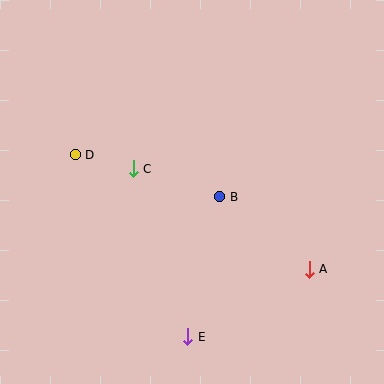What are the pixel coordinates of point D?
Point D is at (75, 155).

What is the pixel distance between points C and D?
The distance between C and D is 60 pixels.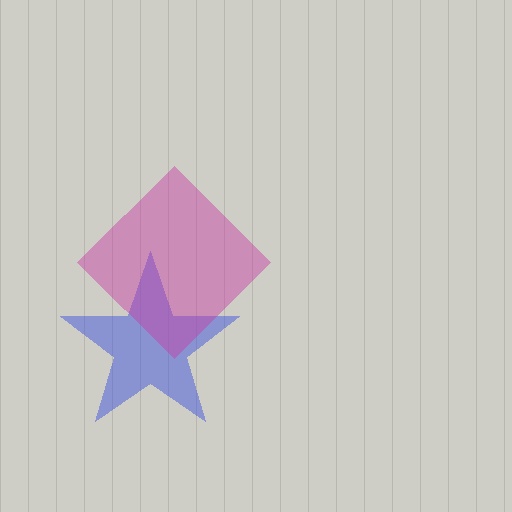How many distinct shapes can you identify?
There are 2 distinct shapes: a blue star, a magenta diamond.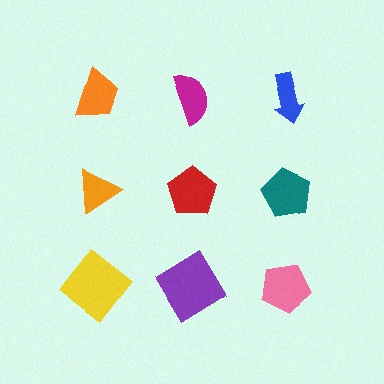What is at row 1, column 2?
A magenta semicircle.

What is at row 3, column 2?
A purple diamond.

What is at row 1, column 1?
An orange trapezoid.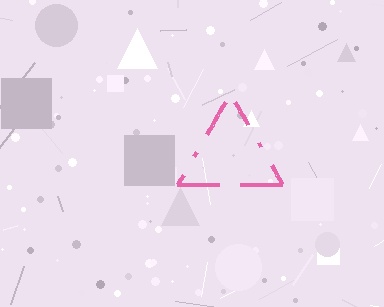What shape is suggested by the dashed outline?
The dashed outline suggests a triangle.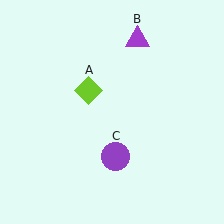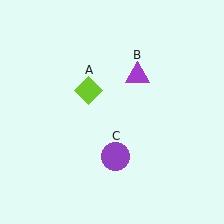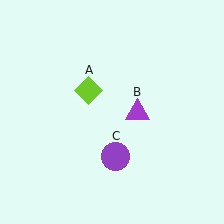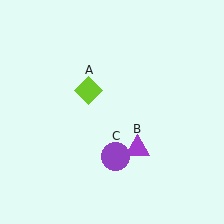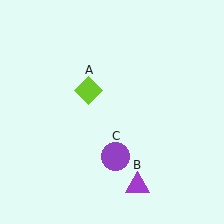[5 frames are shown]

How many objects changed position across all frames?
1 object changed position: purple triangle (object B).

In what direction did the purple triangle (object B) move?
The purple triangle (object B) moved down.